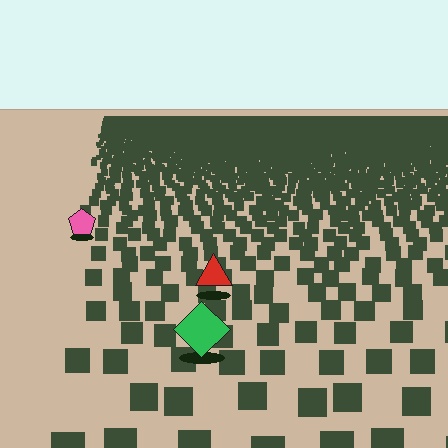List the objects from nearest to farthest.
From nearest to farthest: the green diamond, the red triangle, the pink pentagon.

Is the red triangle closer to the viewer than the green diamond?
No. The green diamond is closer — you can tell from the texture gradient: the ground texture is coarser near it.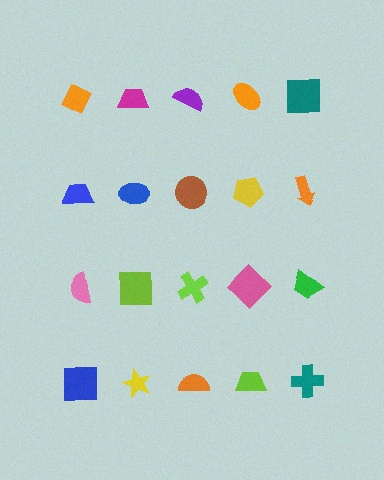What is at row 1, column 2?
A magenta trapezoid.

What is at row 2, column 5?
An orange arrow.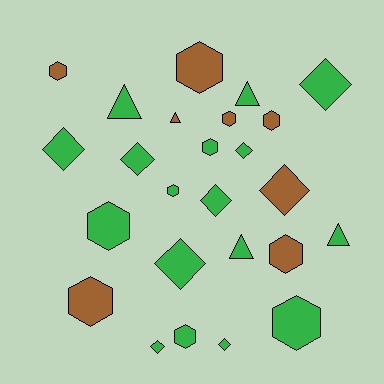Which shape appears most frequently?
Hexagon, with 11 objects.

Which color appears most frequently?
Green, with 17 objects.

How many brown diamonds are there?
There is 1 brown diamond.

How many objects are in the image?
There are 25 objects.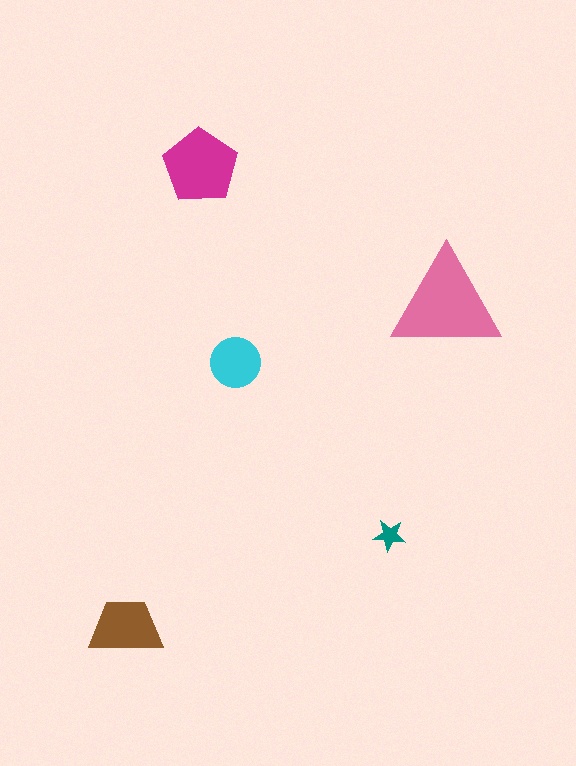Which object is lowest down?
The brown trapezoid is bottommost.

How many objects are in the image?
There are 5 objects in the image.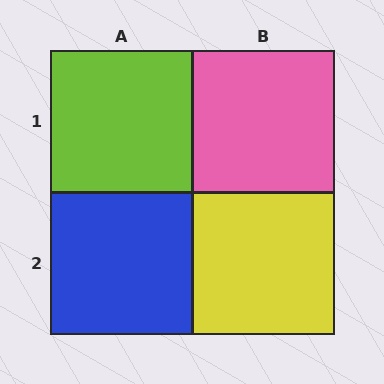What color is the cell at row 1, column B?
Pink.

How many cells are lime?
1 cell is lime.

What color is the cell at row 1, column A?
Lime.